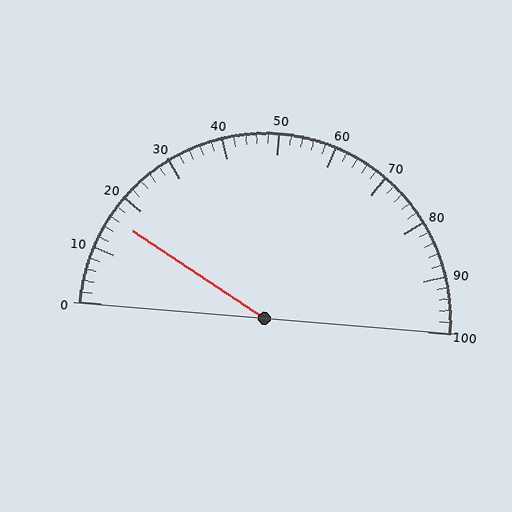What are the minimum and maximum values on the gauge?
The gauge ranges from 0 to 100.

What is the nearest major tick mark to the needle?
The nearest major tick mark is 20.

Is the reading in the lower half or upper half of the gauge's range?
The reading is in the lower half of the range (0 to 100).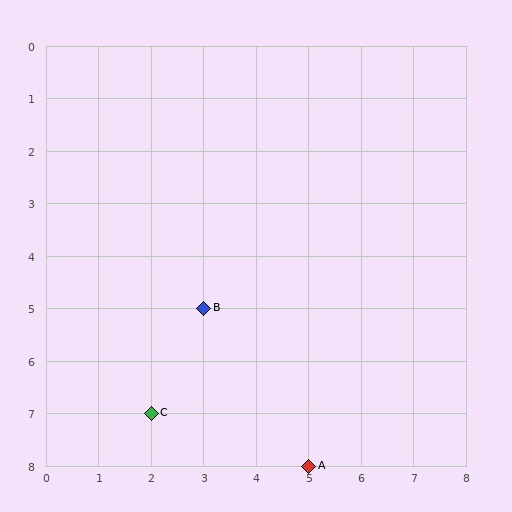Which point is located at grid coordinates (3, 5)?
Point B is at (3, 5).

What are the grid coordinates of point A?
Point A is at grid coordinates (5, 8).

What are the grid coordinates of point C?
Point C is at grid coordinates (2, 7).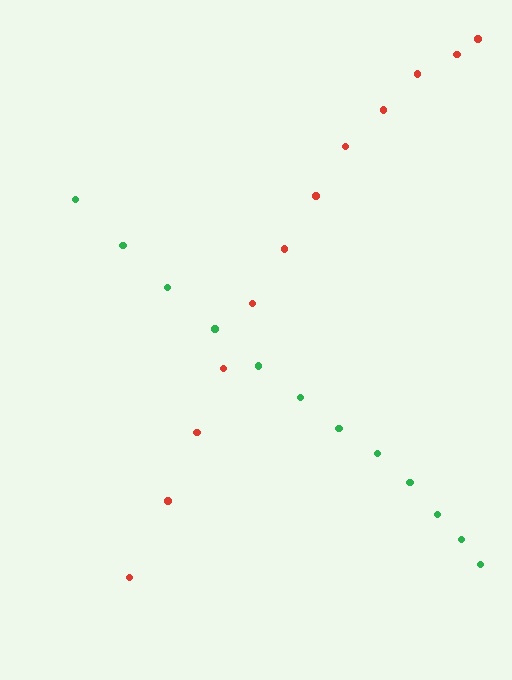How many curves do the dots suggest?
There are 2 distinct paths.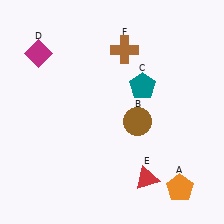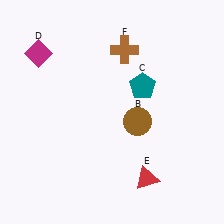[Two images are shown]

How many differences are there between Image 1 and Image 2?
There is 1 difference between the two images.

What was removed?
The orange pentagon (A) was removed in Image 2.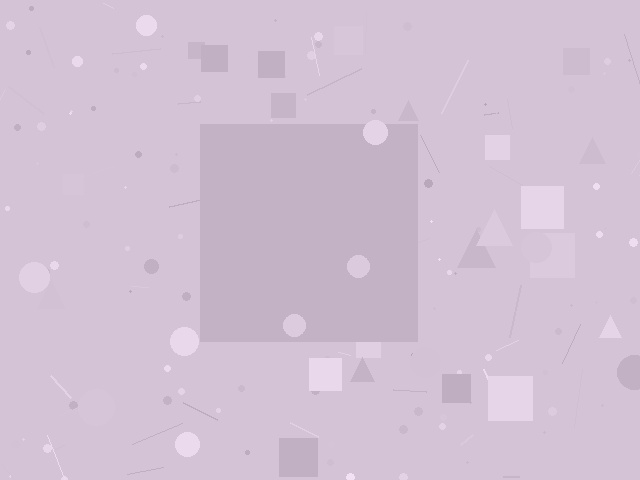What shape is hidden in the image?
A square is hidden in the image.